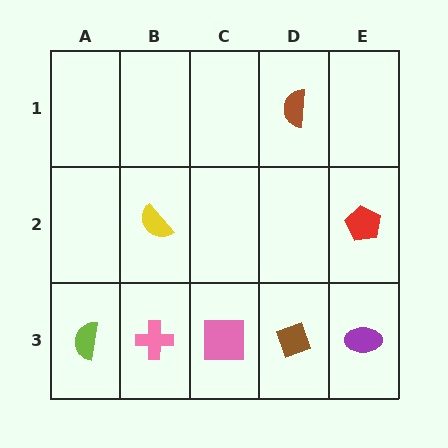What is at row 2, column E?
A red pentagon.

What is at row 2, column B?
A yellow semicircle.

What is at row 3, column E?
A purple ellipse.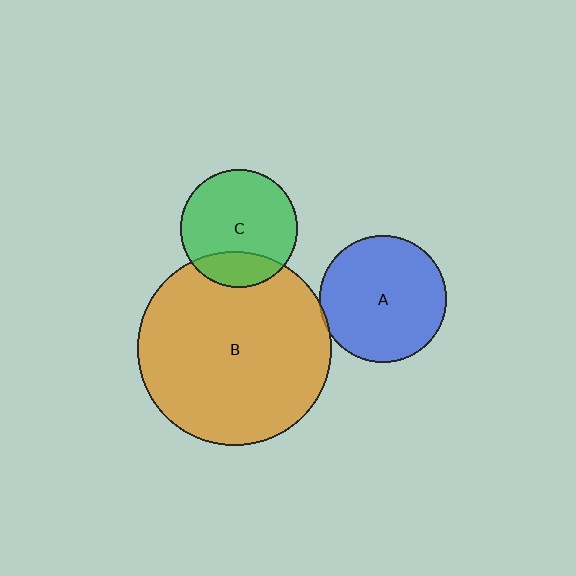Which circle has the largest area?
Circle B (orange).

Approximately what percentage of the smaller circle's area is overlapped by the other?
Approximately 20%.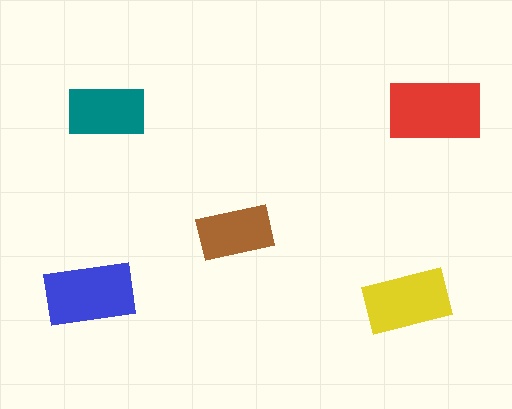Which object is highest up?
The red rectangle is topmost.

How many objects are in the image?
There are 5 objects in the image.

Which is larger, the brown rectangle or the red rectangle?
The red one.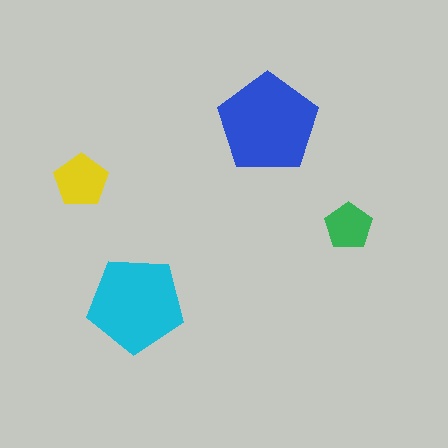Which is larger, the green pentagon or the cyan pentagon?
The cyan one.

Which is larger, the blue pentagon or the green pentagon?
The blue one.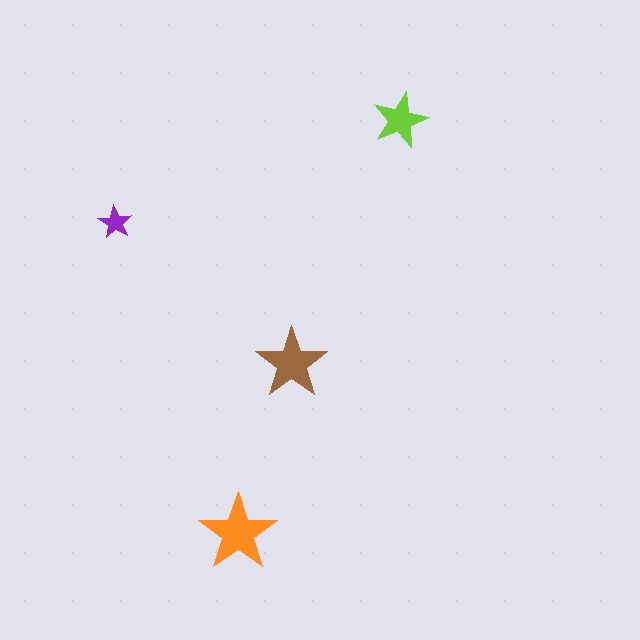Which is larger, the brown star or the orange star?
The orange one.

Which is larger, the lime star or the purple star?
The lime one.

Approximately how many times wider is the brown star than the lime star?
About 1.5 times wider.